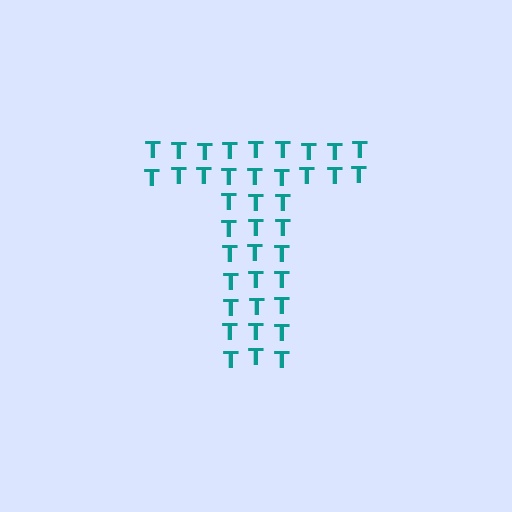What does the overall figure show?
The overall figure shows the letter T.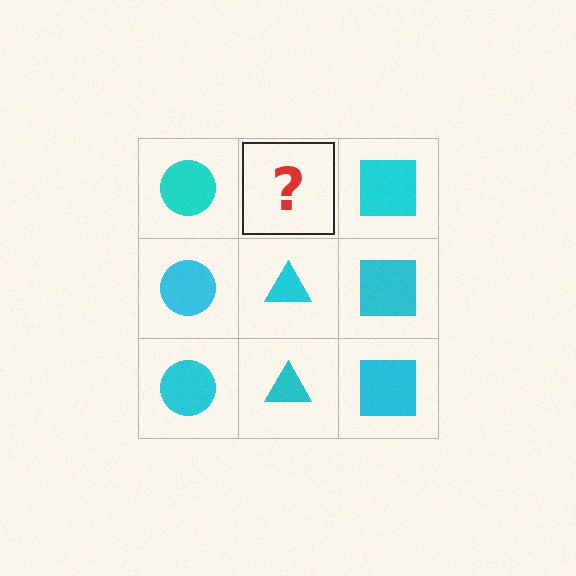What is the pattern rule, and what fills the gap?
The rule is that each column has a consistent shape. The gap should be filled with a cyan triangle.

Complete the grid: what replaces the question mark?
The question mark should be replaced with a cyan triangle.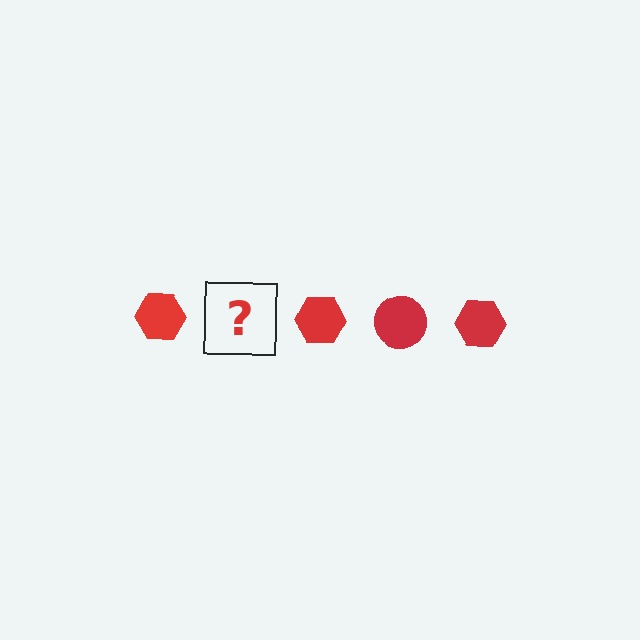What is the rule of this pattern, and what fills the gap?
The rule is that the pattern cycles through hexagon, circle shapes in red. The gap should be filled with a red circle.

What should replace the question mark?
The question mark should be replaced with a red circle.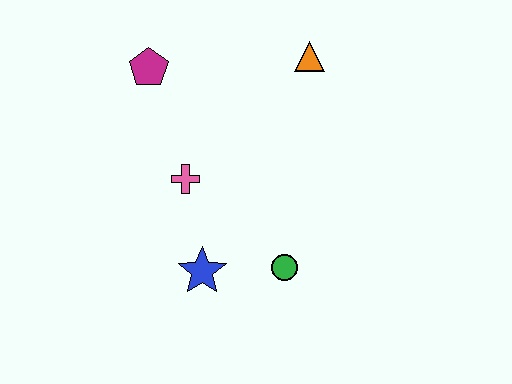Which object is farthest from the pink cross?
The orange triangle is farthest from the pink cross.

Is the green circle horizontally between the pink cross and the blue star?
No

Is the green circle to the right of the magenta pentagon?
Yes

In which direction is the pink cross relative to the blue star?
The pink cross is above the blue star.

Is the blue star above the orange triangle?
No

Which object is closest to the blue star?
The green circle is closest to the blue star.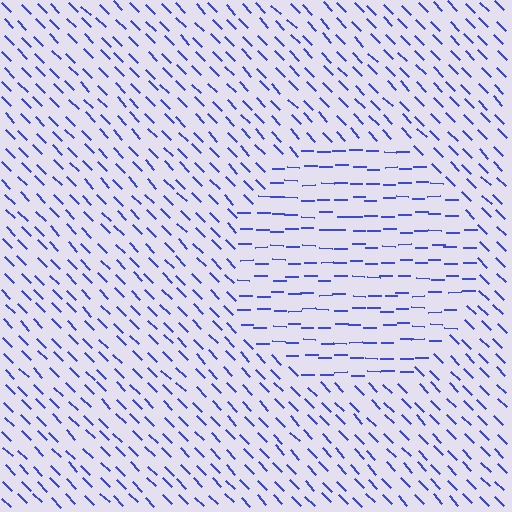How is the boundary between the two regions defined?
The boundary is defined purely by a change in line orientation (approximately 45 degrees difference). All lines are the same color and thickness.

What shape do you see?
I see a circle.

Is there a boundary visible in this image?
Yes, there is a texture boundary formed by a change in line orientation.